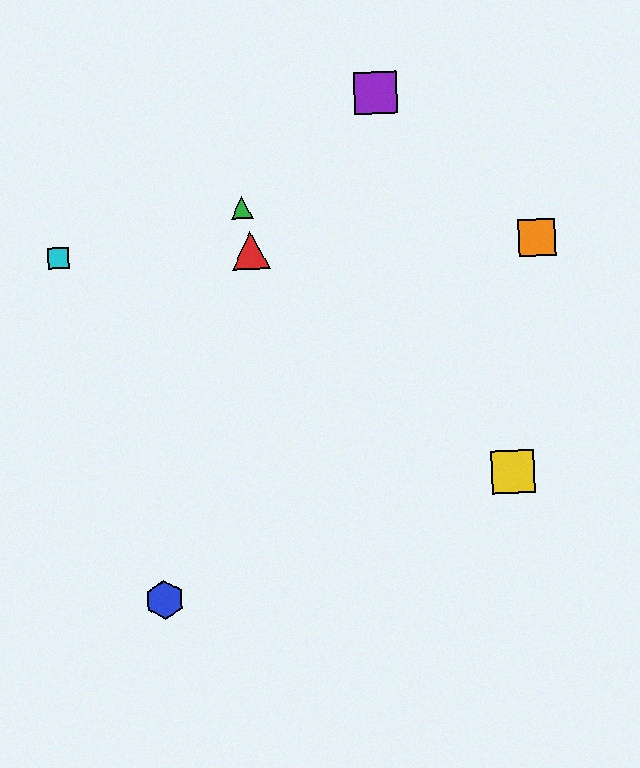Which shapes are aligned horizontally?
The red triangle, the orange square, the cyan square are aligned horizontally.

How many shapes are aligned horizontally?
3 shapes (the red triangle, the orange square, the cyan square) are aligned horizontally.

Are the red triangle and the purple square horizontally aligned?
No, the red triangle is at y≈250 and the purple square is at y≈93.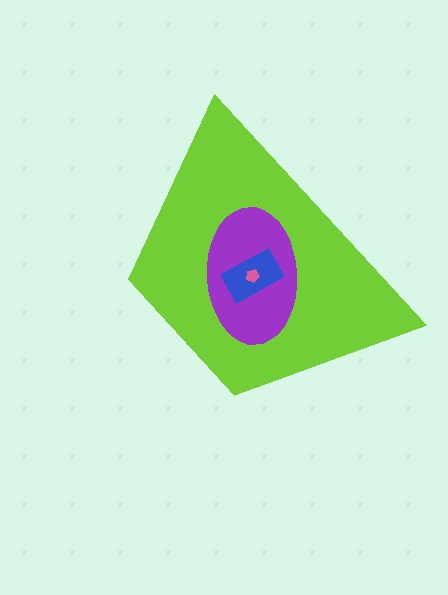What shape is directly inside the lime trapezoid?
The purple ellipse.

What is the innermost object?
The pink pentagon.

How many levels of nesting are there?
4.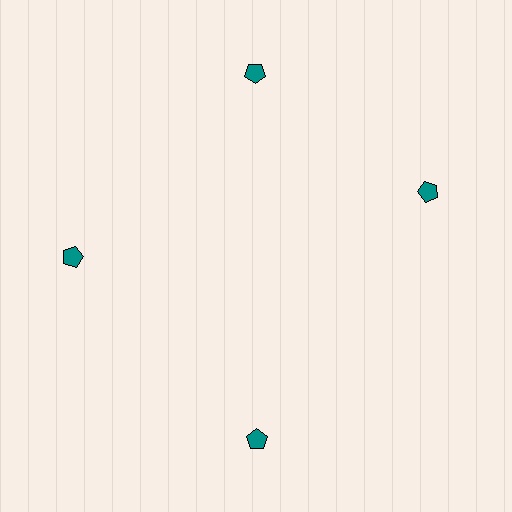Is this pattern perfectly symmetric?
No. The 4 teal pentagons are arranged in a ring, but one element near the 3 o'clock position is rotated out of alignment along the ring, breaking the 4-fold rotational symmetry.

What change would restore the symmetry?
The symmetry would be restored by rotating it back into even spacing with its neighbors so that all 4 pentagons sit at equal angles and equal distance from the center.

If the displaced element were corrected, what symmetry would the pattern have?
It would have 4-fold rotational symmetry — the pattern would map onto itself every 90 degrees.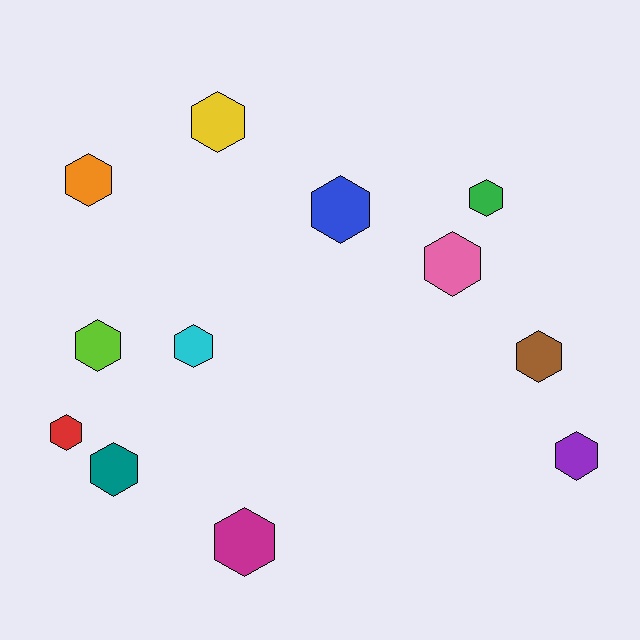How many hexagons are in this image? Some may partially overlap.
There are 12 hexagons.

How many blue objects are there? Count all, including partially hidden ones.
There is 1 blue object.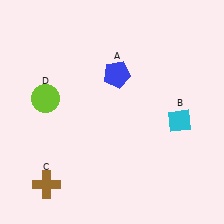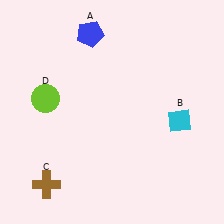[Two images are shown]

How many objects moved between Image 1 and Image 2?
1 object moved between the two images.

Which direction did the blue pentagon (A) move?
The blue pentagon (A) moved up.